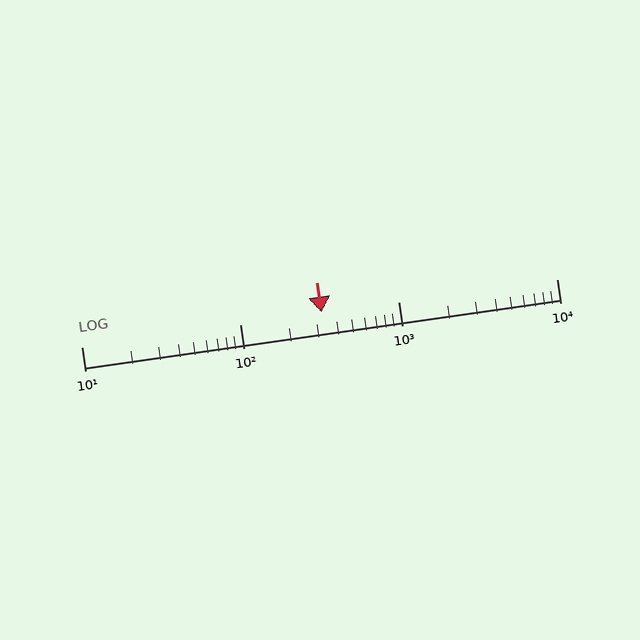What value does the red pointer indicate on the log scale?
The pointer indicates approximately 330.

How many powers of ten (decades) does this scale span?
The scale spans 3 decades, from 10 to 10000.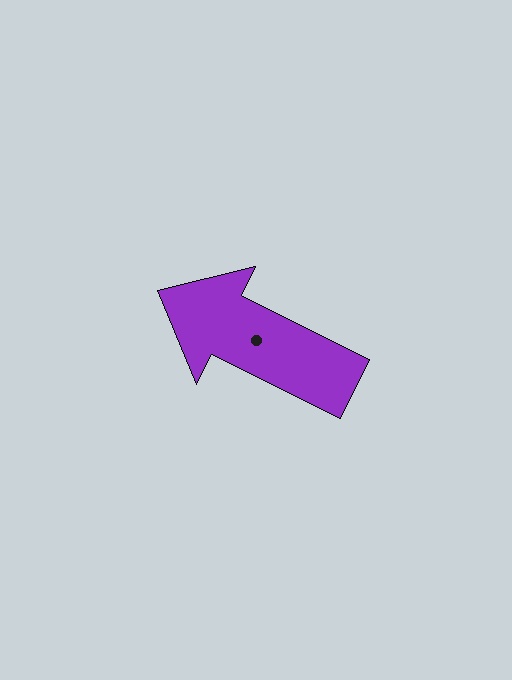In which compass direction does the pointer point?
Northwest.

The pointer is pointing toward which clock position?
Roughly 10 o'clock.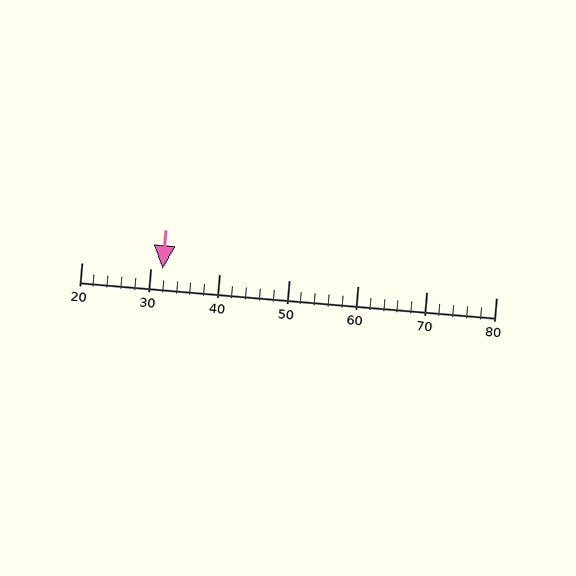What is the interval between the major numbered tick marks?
The major tick marks are spaced 10 units apart.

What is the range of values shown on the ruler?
The ruler shows values from 20 to 80.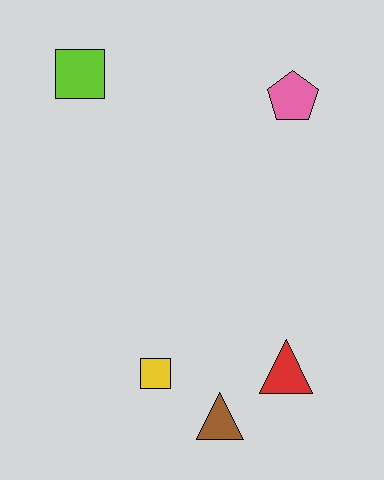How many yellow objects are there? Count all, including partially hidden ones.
There is 1 yellow object.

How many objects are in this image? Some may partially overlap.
There are 5 objects.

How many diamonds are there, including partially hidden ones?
There are no diamonds.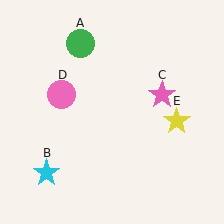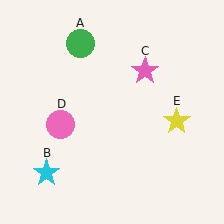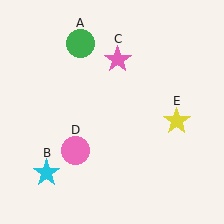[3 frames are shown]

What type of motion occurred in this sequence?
The pink star (object C), pink circle (object D) rotated counterclockwise around the center of the scene.